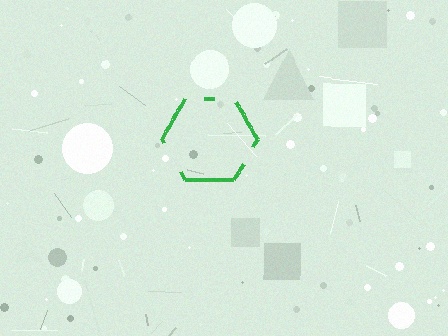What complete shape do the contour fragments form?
The contour fragments form a hexagon.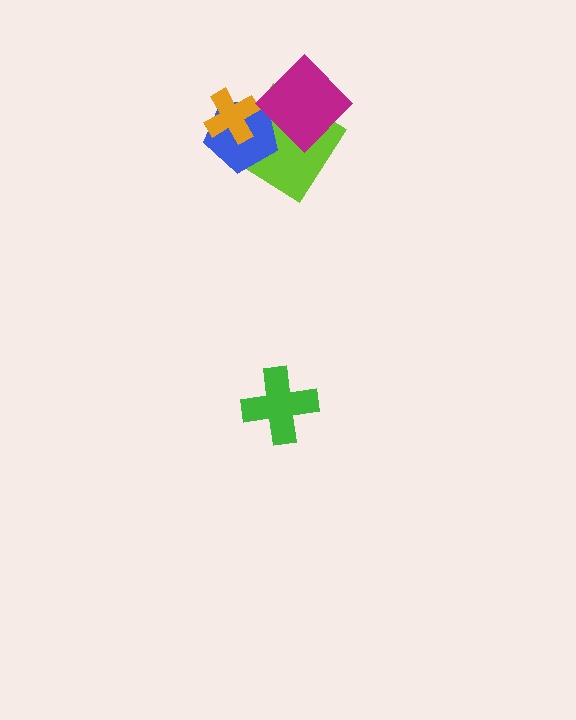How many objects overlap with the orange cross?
2 objects overlap with the orange cross.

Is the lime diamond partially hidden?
Yes, it is partially covered by another shape.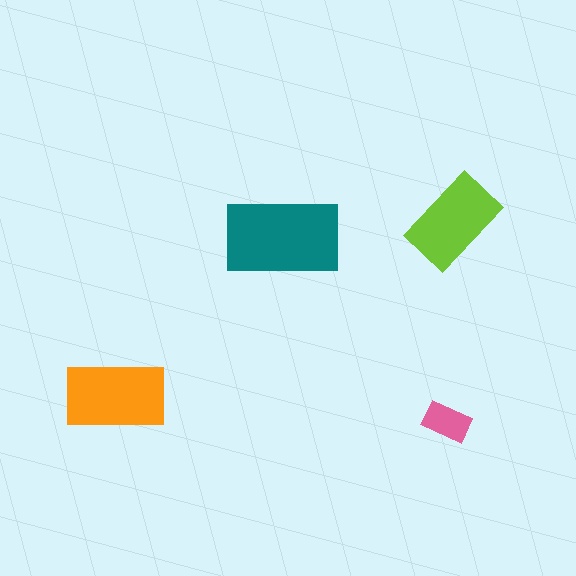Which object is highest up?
The lime rectangle is topmost.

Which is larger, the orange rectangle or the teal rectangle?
The teal one.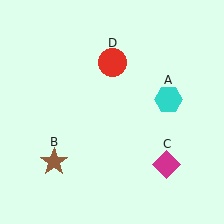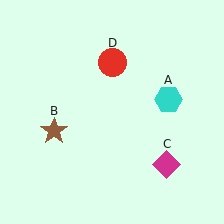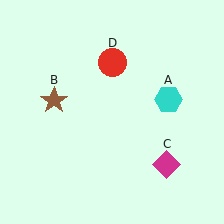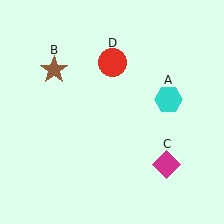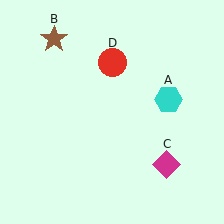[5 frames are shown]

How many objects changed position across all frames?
1 object changed position: brown star (object B).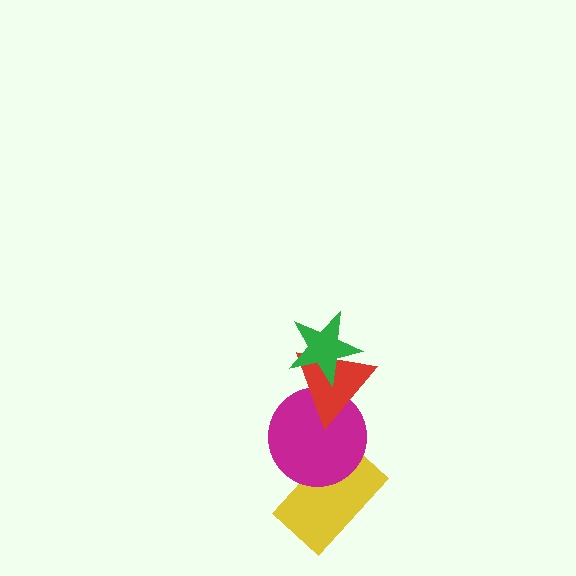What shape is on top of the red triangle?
The green star is on top of the red triangle.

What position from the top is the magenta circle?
The magenta circle is 3rd from the top.